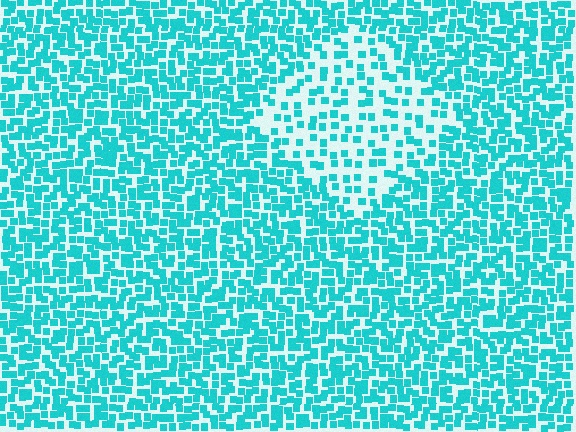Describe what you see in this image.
The image contains small cyan elements arranged at two different densities. A diamond-shaped region is visible where the elements are less densely packed than the surrounding area.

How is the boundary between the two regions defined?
The boundary is defined by a change in element density (approximately 2.1x ratio). All elements are the same color, size, and shape.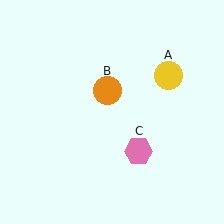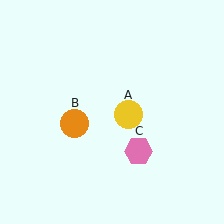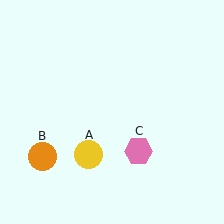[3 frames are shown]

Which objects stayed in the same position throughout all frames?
Pink hexagon (object C) remained stationary.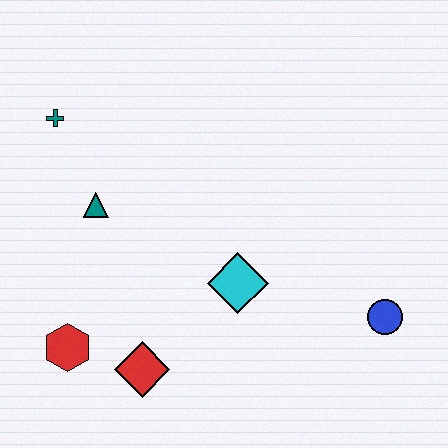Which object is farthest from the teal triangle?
The blue circle is farthest from the teal triangle.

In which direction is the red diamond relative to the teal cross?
The red diamond is below the teal cross.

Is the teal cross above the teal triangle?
Yes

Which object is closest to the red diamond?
The red hexagon is closest to the red diamond.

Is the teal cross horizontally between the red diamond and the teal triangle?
No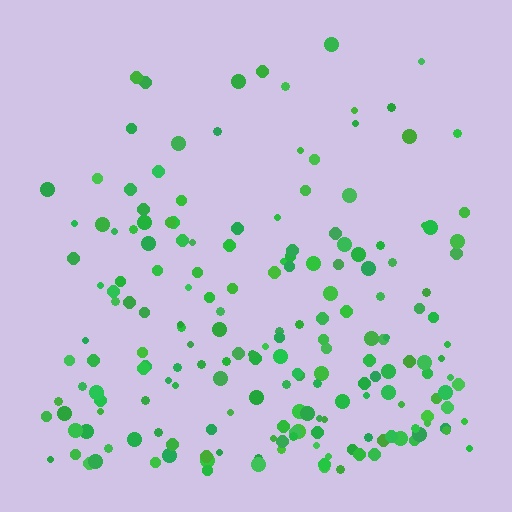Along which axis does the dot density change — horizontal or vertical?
Vertical.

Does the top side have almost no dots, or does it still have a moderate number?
Still a moderate number, just noticeably fewer than the bottom.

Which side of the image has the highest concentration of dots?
The bottom.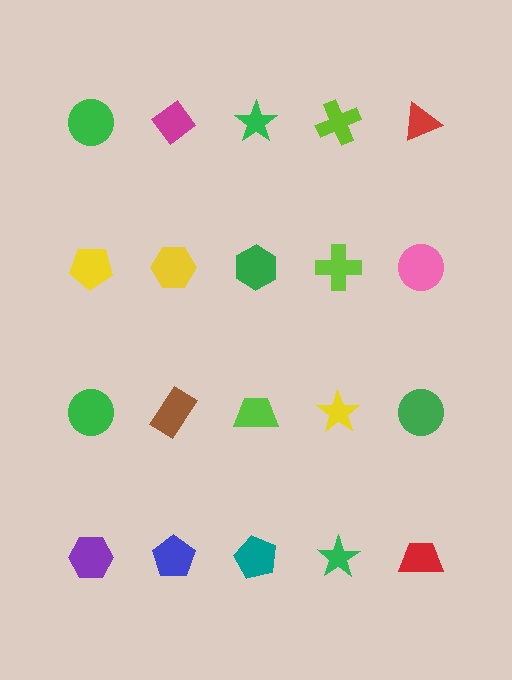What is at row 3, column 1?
A green circle.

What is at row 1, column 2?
A magenta diamond.